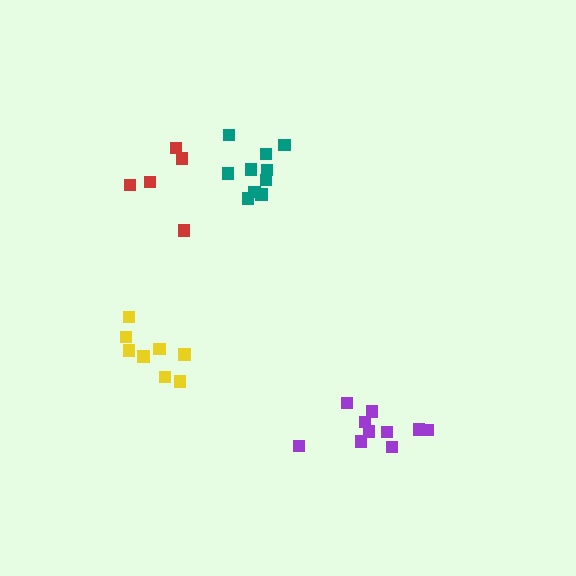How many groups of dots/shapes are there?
There are 4 groups.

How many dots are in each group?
Group 1: 8 dots, Group 2: 5 dots, Group 3: 10 dots, Group 4: 10 dots (33 total).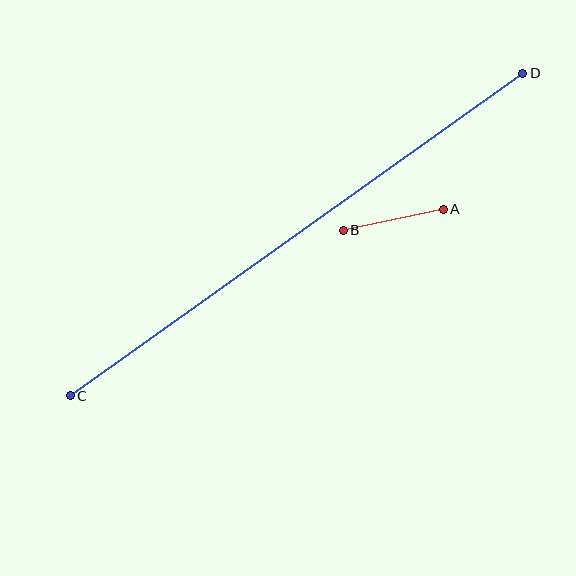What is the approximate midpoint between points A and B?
The midpoint is at approximately (393, 220) pixels.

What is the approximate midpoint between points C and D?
The midpoint is at approximately (297, 235) pixels.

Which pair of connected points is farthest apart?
Points C and D are farthest apart.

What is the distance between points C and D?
The distance is approximately 556 pixels.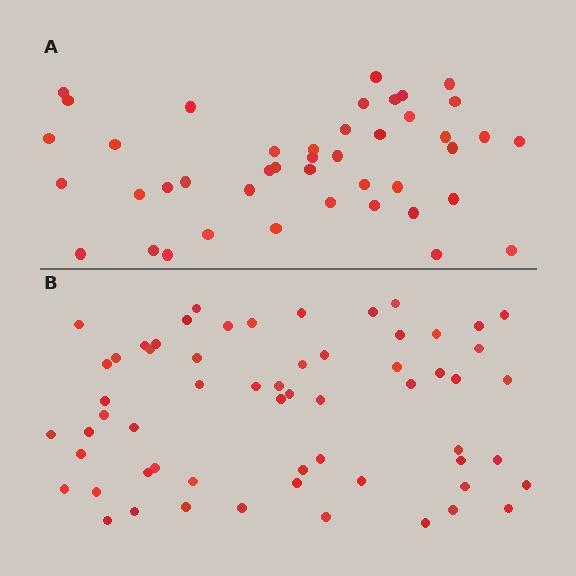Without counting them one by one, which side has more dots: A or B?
Region B (the bottom region) has more dots.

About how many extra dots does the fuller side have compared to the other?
Region B has approximately 15 more dots than region A.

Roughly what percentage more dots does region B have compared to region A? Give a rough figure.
About 40% more.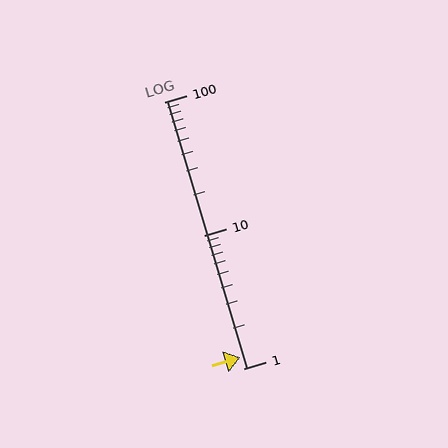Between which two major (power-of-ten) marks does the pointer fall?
The pointer is between 1 and 10.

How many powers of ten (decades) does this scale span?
The scale spans 2 decades, from 1 to 100.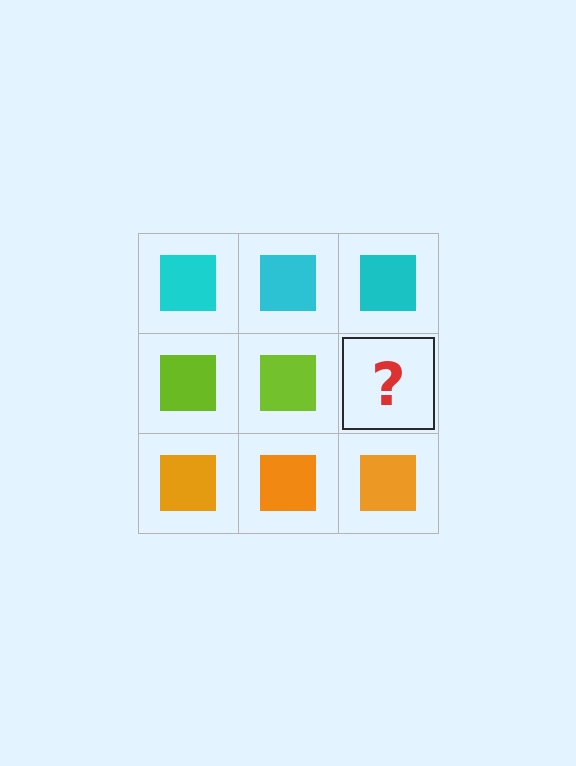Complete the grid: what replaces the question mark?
The question mark should be replaced with a lime square.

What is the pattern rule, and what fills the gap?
The rule is that each row has a consistent color. The gap should be filled with a lime square.